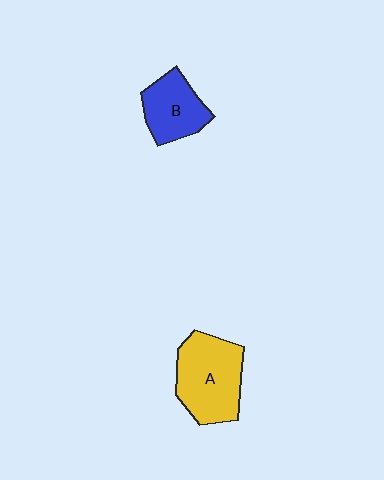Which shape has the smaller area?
Shape B (blue).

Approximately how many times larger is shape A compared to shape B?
Approximately 1.5 times.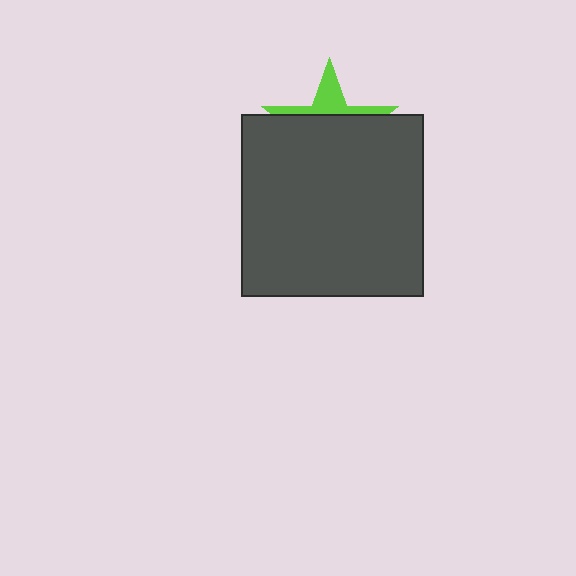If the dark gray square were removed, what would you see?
You would see the complete lime star.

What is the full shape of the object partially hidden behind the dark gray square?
The partially hidden object is a lime star.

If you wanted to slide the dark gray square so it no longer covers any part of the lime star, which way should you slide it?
Slide it down — that is the most direct way to separate the two shapes.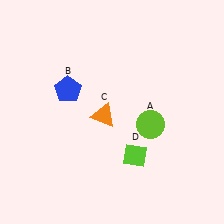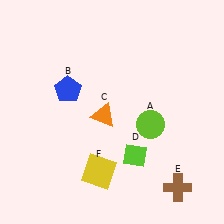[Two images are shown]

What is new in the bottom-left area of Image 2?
A yellow square (F) was added in the bottom-left area of Image 2.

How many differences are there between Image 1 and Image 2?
There are 2 differences between the two images.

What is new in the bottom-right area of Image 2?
A brown cross (E) was added in the bottom-right area of Image 2.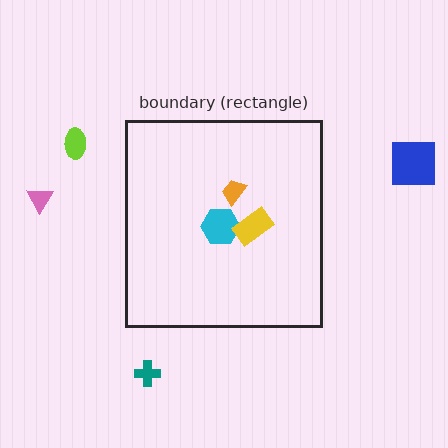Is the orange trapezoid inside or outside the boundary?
Inside.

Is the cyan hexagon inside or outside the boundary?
Inside.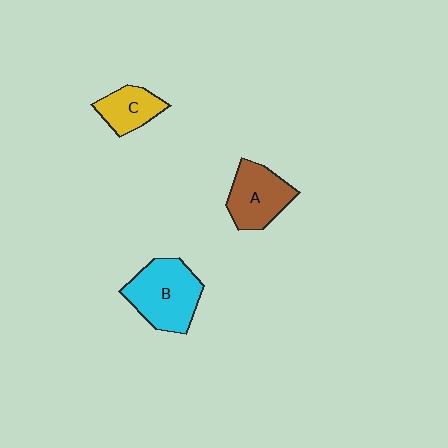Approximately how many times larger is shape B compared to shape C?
Approximately 1.8 times.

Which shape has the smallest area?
Shape C (yellow).